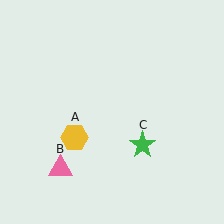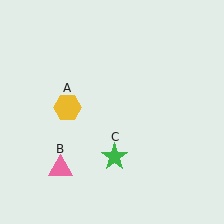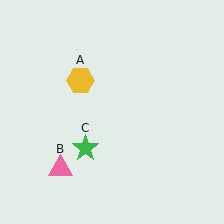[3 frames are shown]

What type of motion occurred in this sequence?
The yellow hexagon (object A), green star (object C) rotated clockwise around the center of the scene.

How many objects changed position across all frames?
2 objects changed position: yellow hexagon (object A), green star (object C).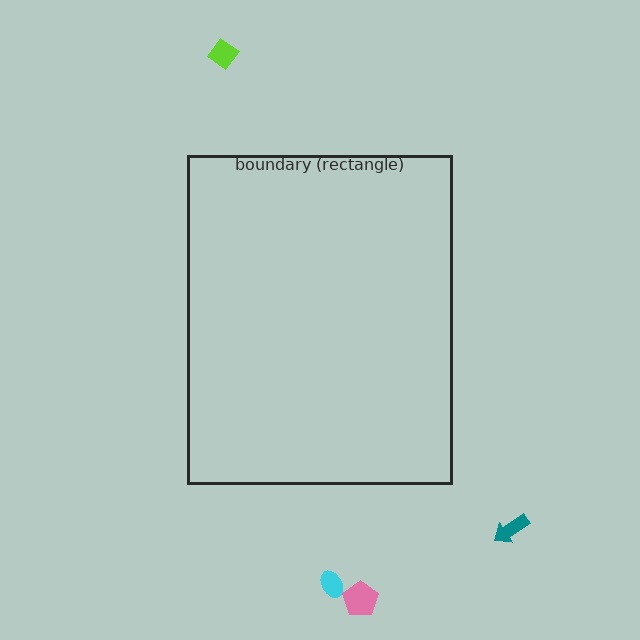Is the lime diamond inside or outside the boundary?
Outside.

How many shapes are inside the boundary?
0 inside, 4 outside.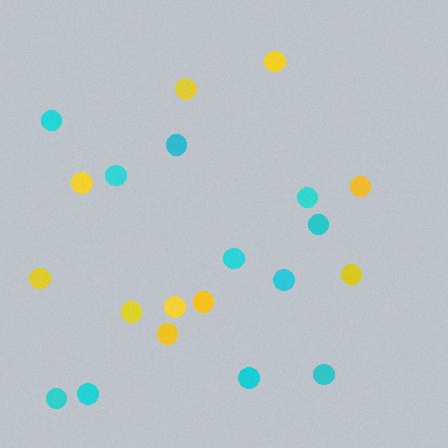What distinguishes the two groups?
There are 2 groups: one group of cyan circles (11) and one group of yellow circles (10).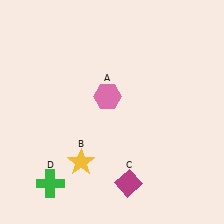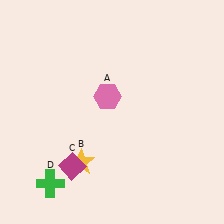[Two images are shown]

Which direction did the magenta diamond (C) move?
The magenta diamond (C) moved left.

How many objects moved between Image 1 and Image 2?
1 object moved between the two images.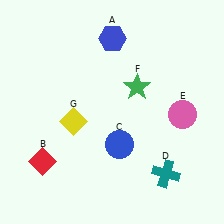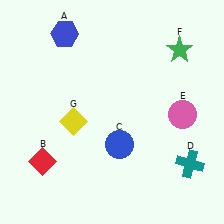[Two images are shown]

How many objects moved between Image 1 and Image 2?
3 objects moved between the two images.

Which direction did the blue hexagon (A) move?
The blue hexagon (A) moved left.